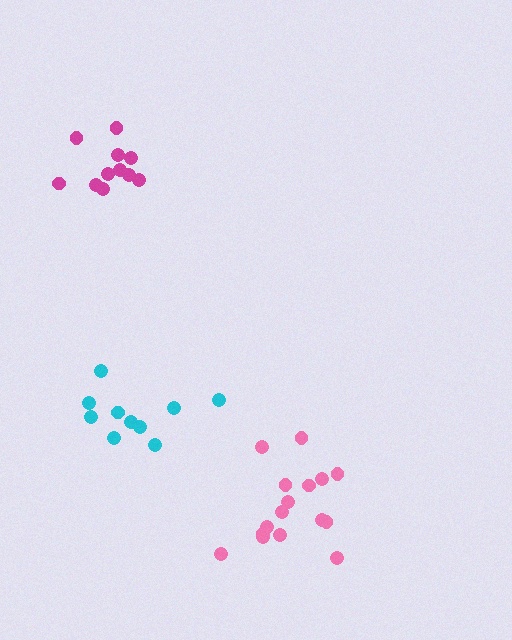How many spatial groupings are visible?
There are 3 spatial groupings.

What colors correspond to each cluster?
The clusters are colored: magenta, cyan, pink.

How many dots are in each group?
Group 1: 11 dots, Group 2: 10 dots, Group 3: 16 dots (37 total).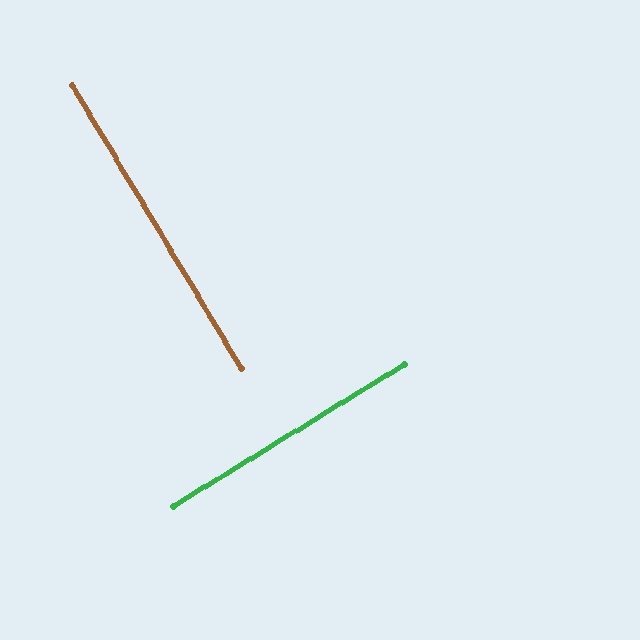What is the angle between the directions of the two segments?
Approximately 89 degrees.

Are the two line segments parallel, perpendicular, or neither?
Perpendicular — they meet at approximately 89°.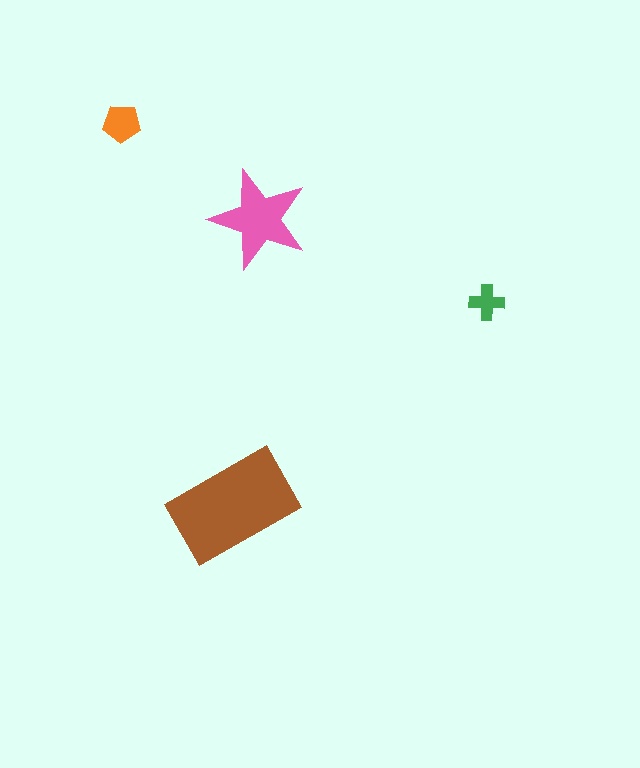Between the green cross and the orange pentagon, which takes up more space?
The orange pentagon.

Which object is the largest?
The brown rectangle.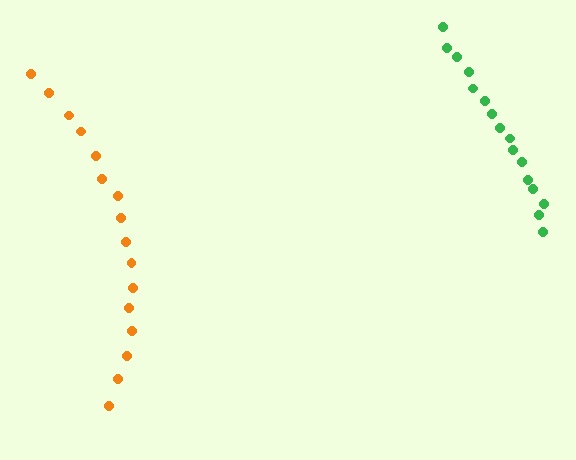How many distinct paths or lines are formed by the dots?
There are 2 distinct paths.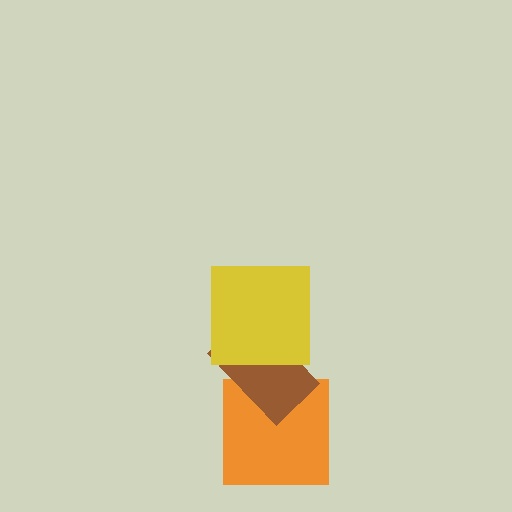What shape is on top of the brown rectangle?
The yellow square is on top of the brown rectangle.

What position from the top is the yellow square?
The yellow square is 1st from the top.